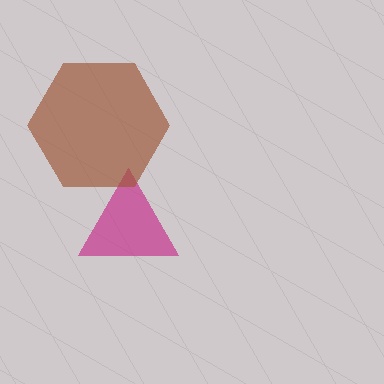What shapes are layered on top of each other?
The layered shapes are: a magenta triangle, a brown hexagon.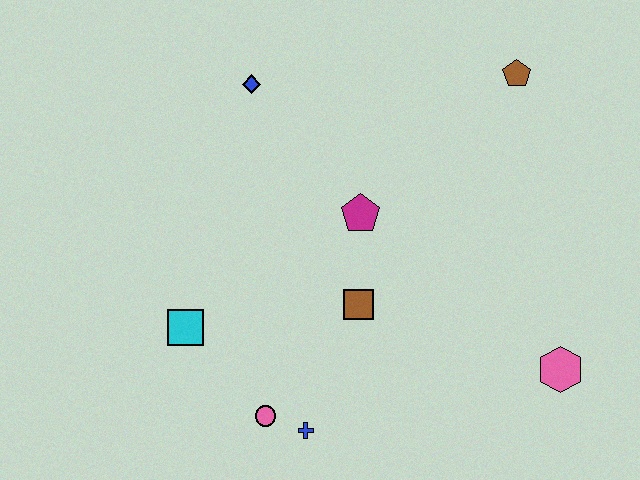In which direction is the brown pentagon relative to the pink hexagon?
The brown pentagon is above the pink hexagon.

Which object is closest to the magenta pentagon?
The brown square is closest to the magenta pentagon.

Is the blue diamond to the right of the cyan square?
Yes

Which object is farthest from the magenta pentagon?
The pink hexagon is farthest from the magenta pentagon.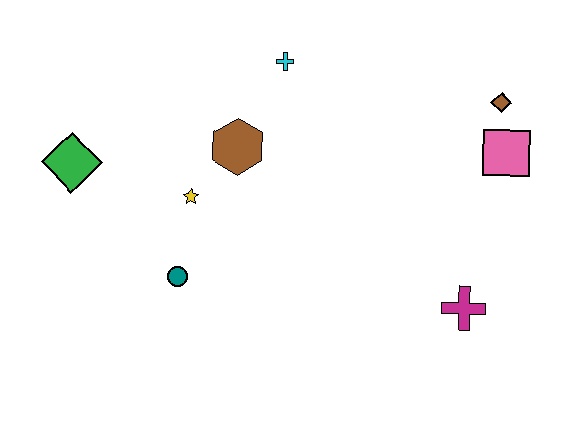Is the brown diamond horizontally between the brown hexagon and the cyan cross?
No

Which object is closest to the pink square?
The brown diamond is closest to the pink square.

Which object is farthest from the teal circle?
The brown diamond is farthest from the teal circle.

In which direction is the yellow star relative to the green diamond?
The yellow star is to the right of the green diamond.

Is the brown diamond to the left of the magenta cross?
No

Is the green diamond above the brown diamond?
No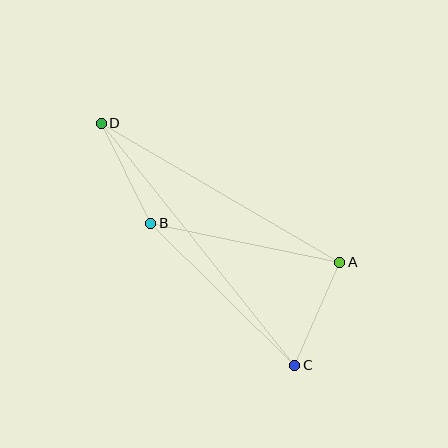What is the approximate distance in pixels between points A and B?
The distance between A and B is approximately 193 pixels.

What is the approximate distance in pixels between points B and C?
The distance between B and C is approximately 202 pixels.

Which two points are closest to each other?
Points B and D are closest to each other.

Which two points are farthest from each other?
Points C and D are farthest from each other.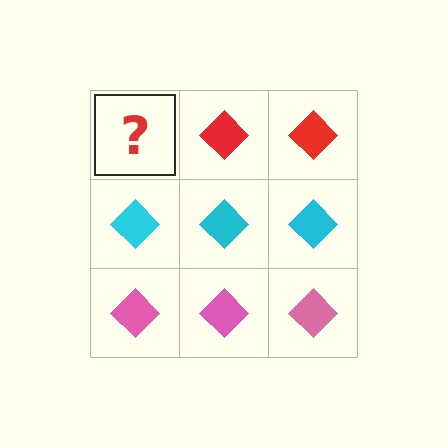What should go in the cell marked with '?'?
The missing cell should contain a red diamond.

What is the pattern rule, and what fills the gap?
The rule is that each row has a consistent color. The gap should be filled with a red diamond.